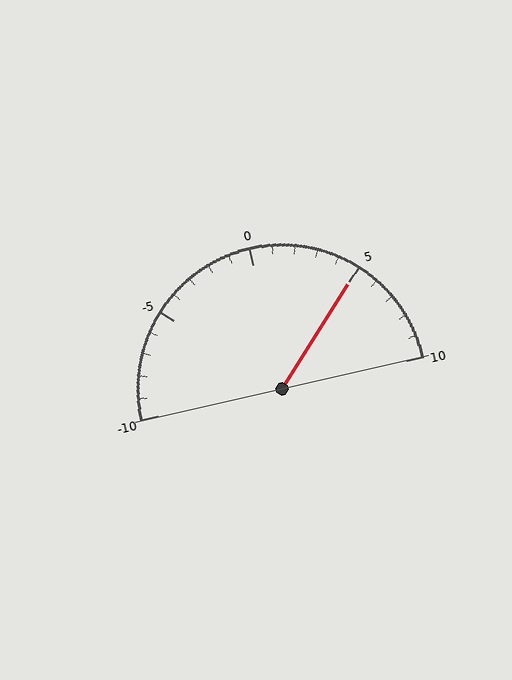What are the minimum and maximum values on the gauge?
The gauge ranges from -10 to 10.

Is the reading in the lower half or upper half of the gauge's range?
The reading is in the upper half of the range (-10 to 10).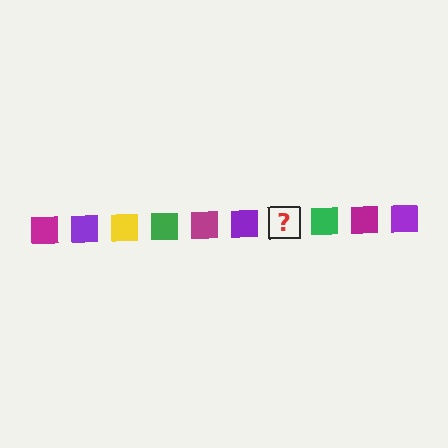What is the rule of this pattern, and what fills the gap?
The rule is that the pattern cycles through magenta, purple, yellow, green squares. The gap should be filled with a yellow square.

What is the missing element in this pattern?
The missing element is a yellow square.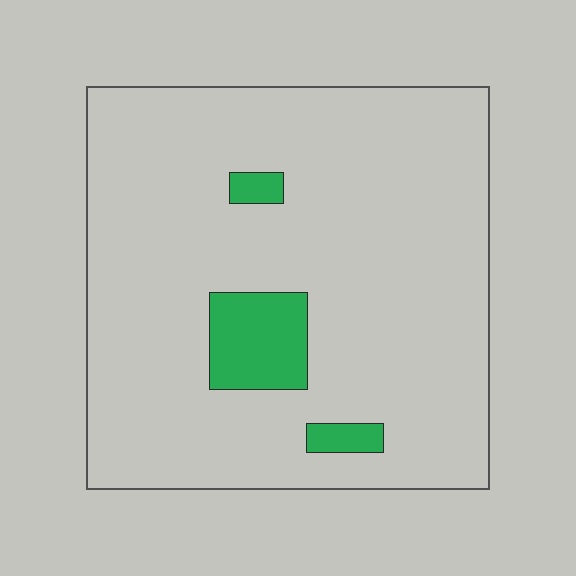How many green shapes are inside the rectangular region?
3.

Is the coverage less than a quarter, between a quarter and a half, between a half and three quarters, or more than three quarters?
Less than a quarter.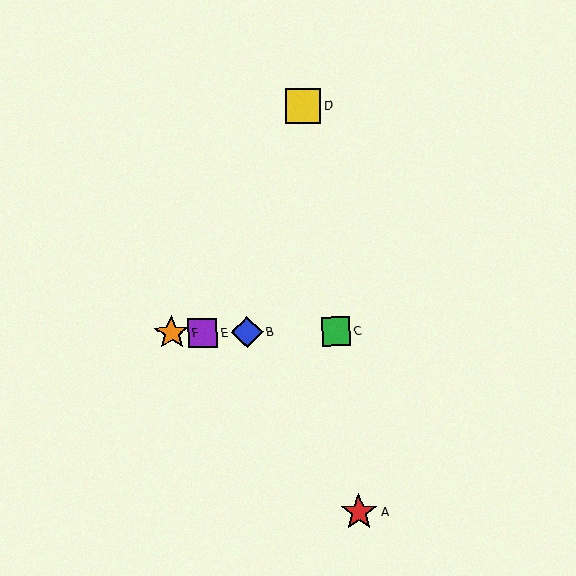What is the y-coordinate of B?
Object B is at y≈332.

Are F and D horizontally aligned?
No, F is at y≈333 and D is at y≈106.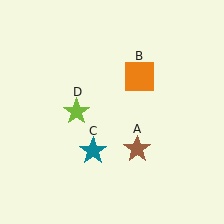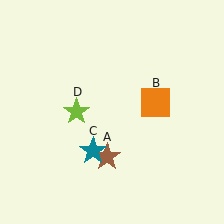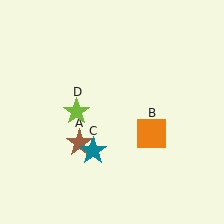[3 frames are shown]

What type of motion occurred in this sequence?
The brown star (object A), orange square (object B) rotated clockwise around the center of the scene.